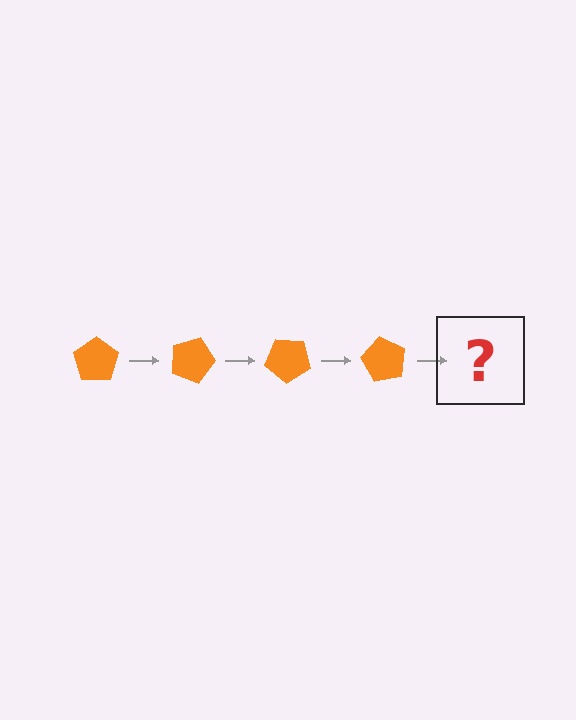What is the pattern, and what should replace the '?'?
The pattern is that the pentagon rotates 20 degrees each step. The '?' should be an orange pentagon rotated 80 degrees.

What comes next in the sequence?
The next element should be an orange pentagon rotated 80 degrees.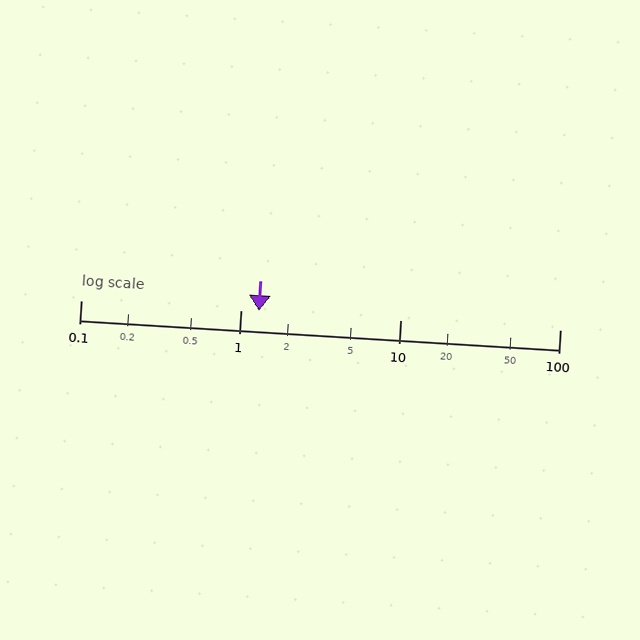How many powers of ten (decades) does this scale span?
The scale spans 3 decades, from 0.1 to 100.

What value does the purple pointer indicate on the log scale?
The pointer indicates approximately 1.3.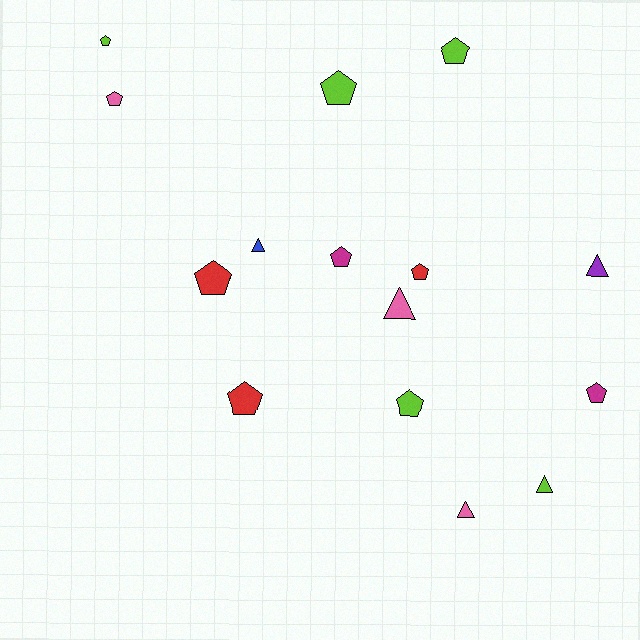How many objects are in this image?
There are 15 objects.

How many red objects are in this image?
There are 3 red objects.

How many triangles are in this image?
There are 5 triangles.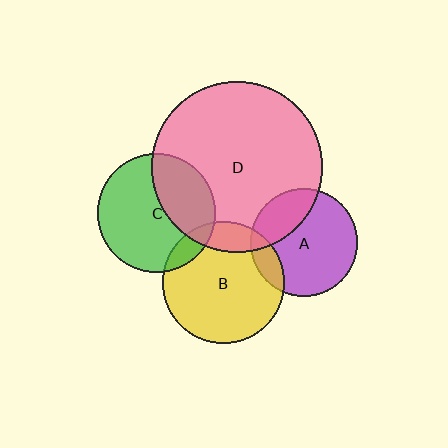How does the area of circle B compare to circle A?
Approximately 1.3 times.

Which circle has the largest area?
Circle D (pink).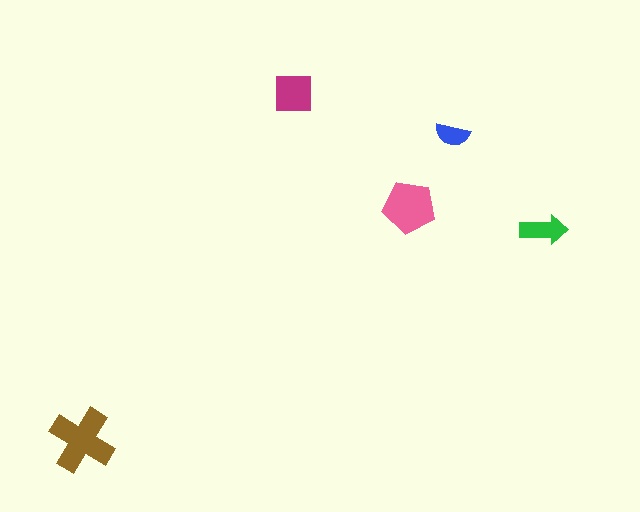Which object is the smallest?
The blue semicircle.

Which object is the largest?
The brown cross.